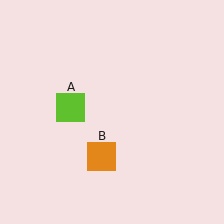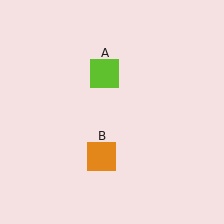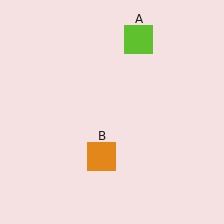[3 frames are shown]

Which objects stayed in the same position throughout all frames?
Orange square (object B) remained stationary.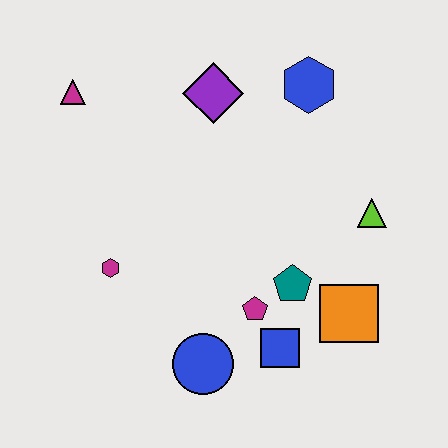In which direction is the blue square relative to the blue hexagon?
The blue square is below the blue hexagon.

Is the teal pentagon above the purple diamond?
No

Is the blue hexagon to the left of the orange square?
Yes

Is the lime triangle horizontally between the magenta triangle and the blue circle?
No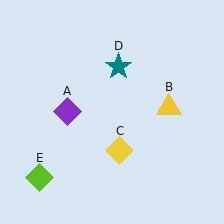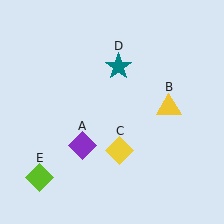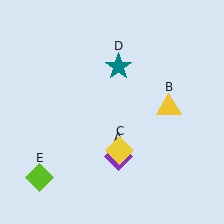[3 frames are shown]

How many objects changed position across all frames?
1 object changed position: purple diamond (object A).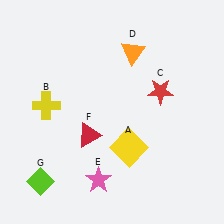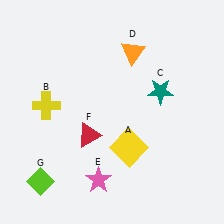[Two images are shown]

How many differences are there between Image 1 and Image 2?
There is 1 difference between the two images.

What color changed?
The star (C) changed from red in Image 1 to teal in Image 2.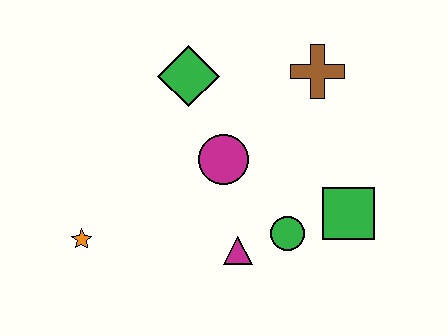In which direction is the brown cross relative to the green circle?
The brown cross is above the green circle.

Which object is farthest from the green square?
The orange star is farthest from the green square.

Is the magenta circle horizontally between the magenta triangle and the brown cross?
No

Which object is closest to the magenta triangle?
The green circle is closest to the magenta triangle.